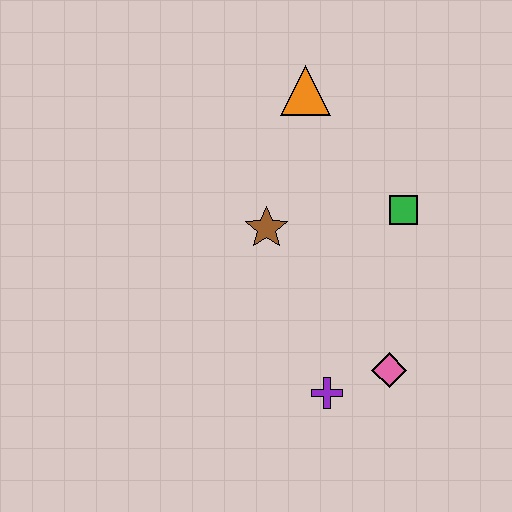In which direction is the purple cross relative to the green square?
The purple cross is below the green square.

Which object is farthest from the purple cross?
The orange triangle is farthest from the purple cross.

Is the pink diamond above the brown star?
No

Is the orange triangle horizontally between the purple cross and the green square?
No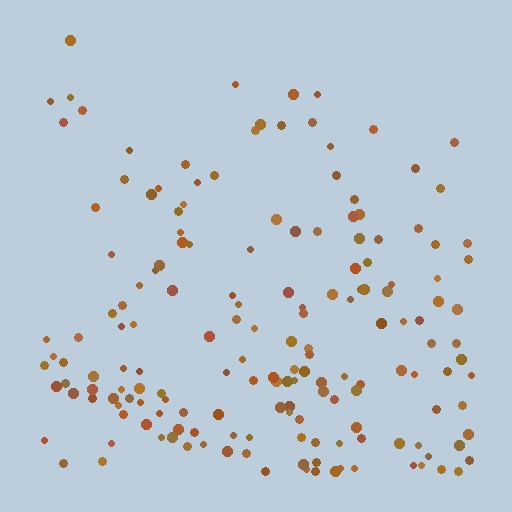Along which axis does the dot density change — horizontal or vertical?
Vertical.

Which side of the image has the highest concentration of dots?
The bottom.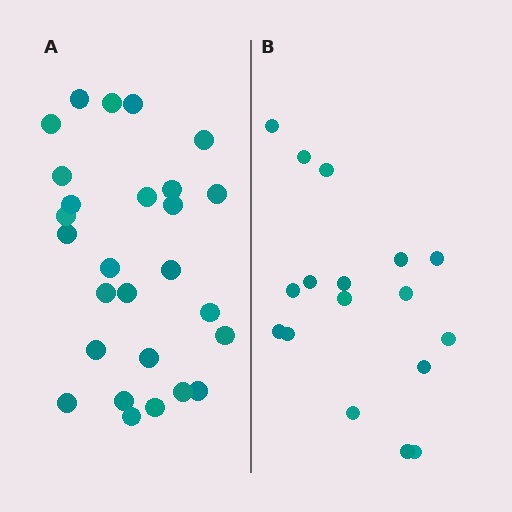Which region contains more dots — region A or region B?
Region A (the left region) has more dots.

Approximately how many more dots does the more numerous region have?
Region A has roughly 10 or so more dots than region B.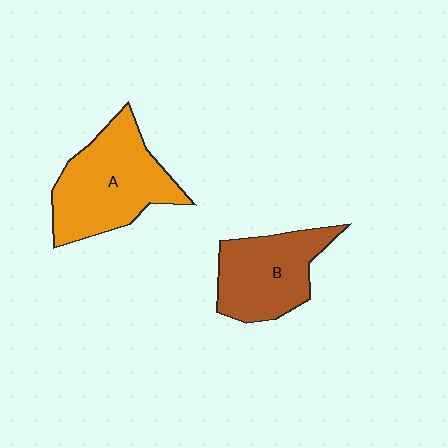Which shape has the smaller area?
Shape B (brown).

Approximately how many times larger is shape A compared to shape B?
Approximately 1.3 times.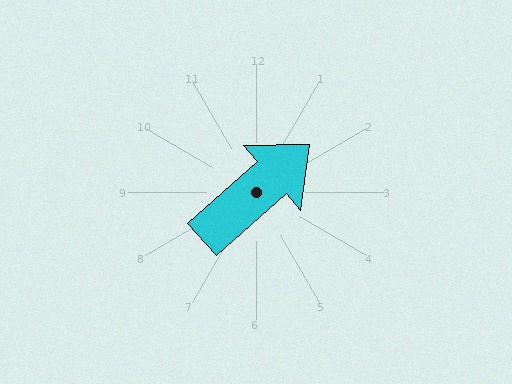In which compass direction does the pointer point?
Northeast.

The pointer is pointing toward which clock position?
Roughly 2 o'clock.